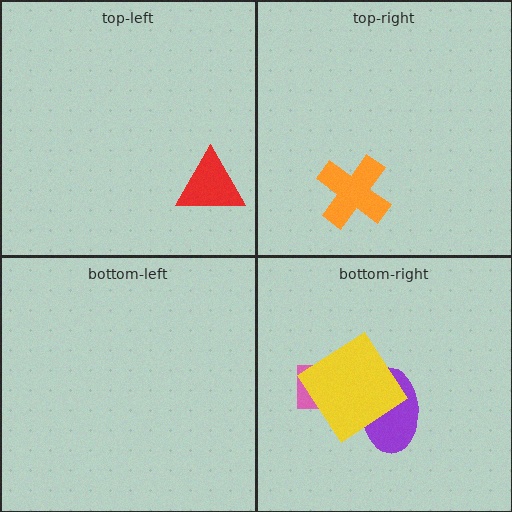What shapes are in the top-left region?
The red triangle.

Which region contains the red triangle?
The top-left region.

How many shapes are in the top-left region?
1.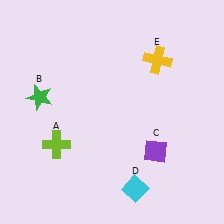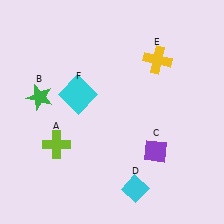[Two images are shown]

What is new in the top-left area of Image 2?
A cyan square (F) was added in the top-left area of Image 2.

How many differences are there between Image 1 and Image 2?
There is 1 difference between the two images.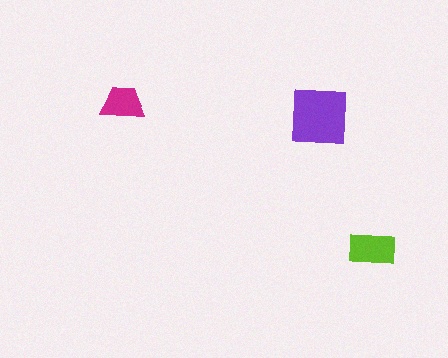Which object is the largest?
The purple square.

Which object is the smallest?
The magenta trapezoid.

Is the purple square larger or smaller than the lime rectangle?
Larger.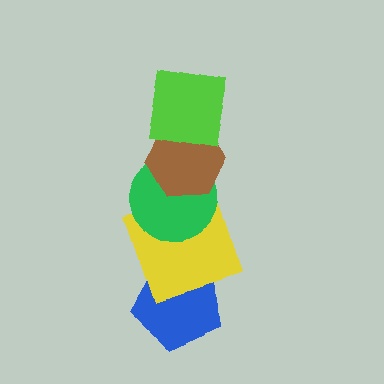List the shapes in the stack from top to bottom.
From top to bottom: the lime square, the brown hexagon, the green circle, the yellow square, the blue pentagon.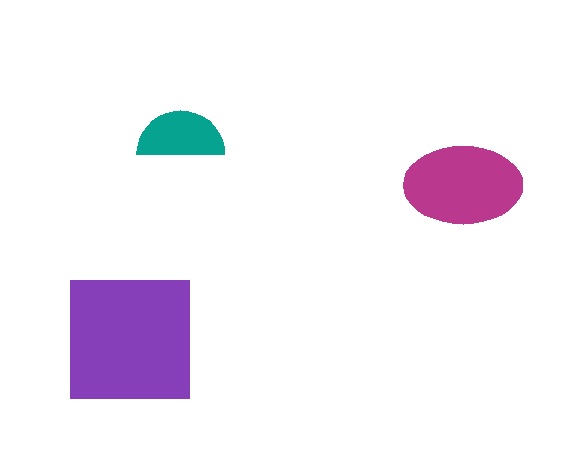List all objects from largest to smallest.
The purple square, the magenta ellipse, the teal semicircle.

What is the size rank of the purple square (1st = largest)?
1st.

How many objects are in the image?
There are 3 objects in the image.